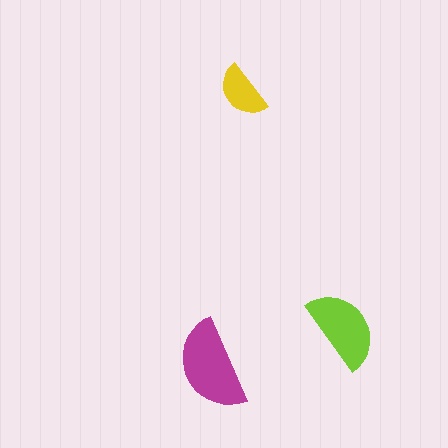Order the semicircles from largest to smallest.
the magenta one, the lime one, the yellow one.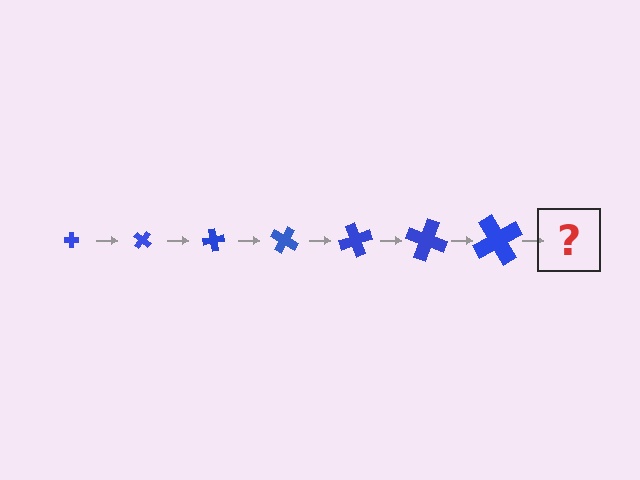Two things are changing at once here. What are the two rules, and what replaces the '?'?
The two rules are that the cross grows larger each step and it rotates 40 degrees each step. The '?' should be a cross, larger than the previous one and rotated 280 degrees from the start.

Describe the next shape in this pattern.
It should be a cross, larger than the previous one and rotated 280 degrees from the start.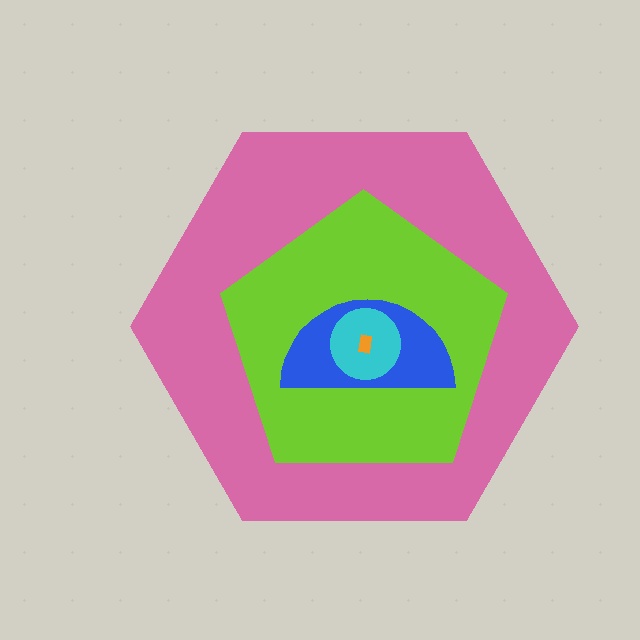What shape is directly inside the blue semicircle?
The cyan circle.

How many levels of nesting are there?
5.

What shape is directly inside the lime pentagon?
The blue semicircle.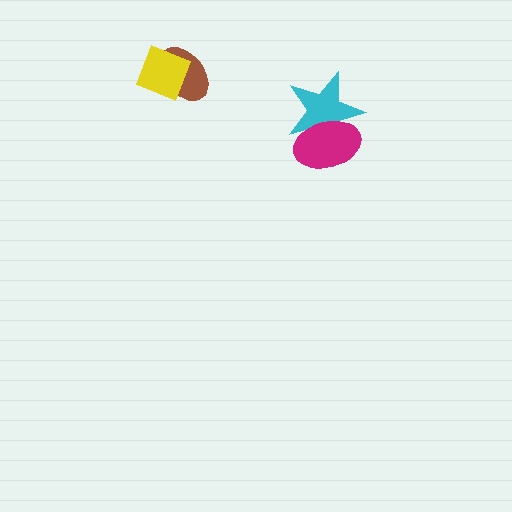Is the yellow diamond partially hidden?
No, no other shape covers it.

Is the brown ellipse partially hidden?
Yes, it is partially covered by another shape.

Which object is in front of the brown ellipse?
The yellow diamond is in front of the brown ellipse.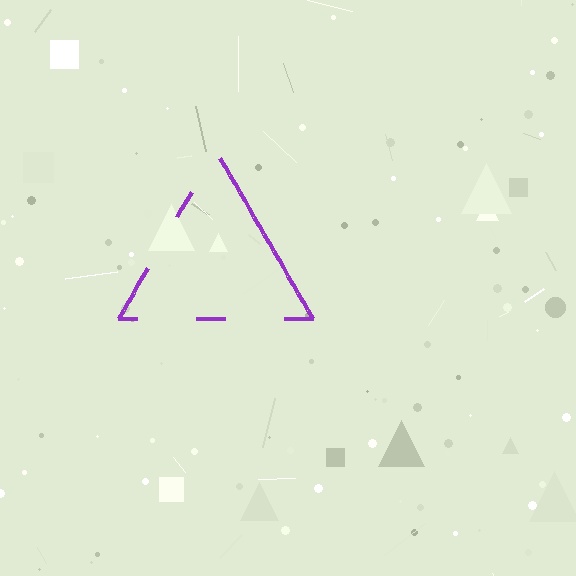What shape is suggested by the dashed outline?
The dashed outline suggests a triangle.